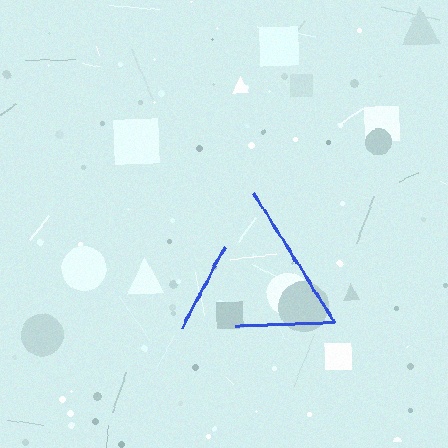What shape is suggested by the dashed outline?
The dashed outline suggests a triangle.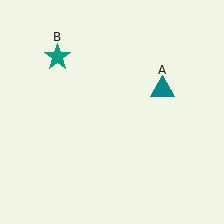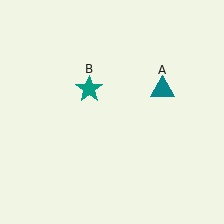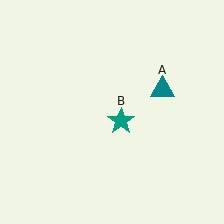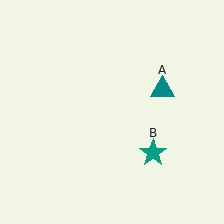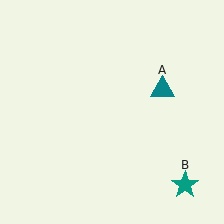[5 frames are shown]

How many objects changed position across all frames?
1 object changed position: teal star (object B).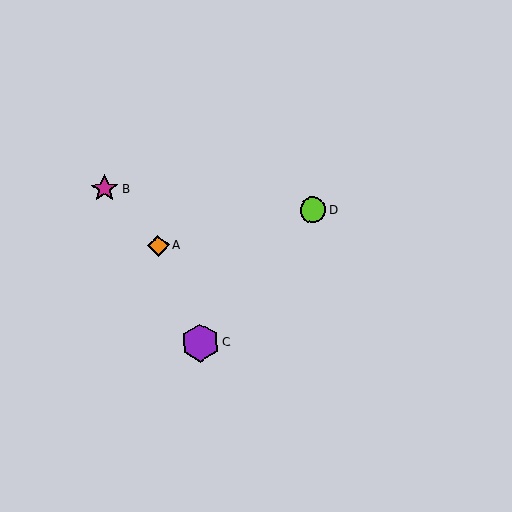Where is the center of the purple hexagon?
The center of the purple hexagon is at (200, 343).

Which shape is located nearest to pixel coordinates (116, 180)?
The magenta star (labeled B) at (105, 189) is nearest to that location.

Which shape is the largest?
The purple hexagon (labeled C) is the largest.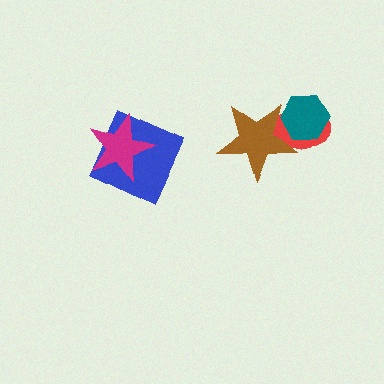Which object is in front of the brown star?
The teal hexagon is in front of the brown star.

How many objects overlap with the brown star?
2 objects overlap with the brown star.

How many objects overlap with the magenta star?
1 object overlaps with the magenta star.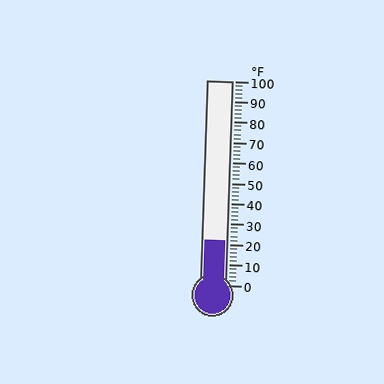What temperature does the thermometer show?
The thermometer shows approximately 22°F.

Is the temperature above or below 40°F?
The temperature is below 40°F.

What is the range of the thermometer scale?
The thermometer scale ranges from 0°F to 100°F.